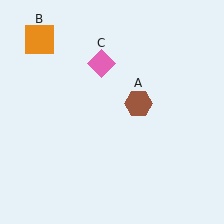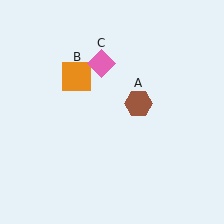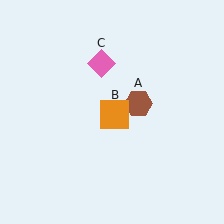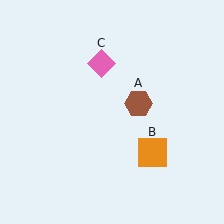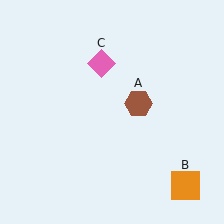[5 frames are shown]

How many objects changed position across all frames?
1 object changed position: orange square (object B).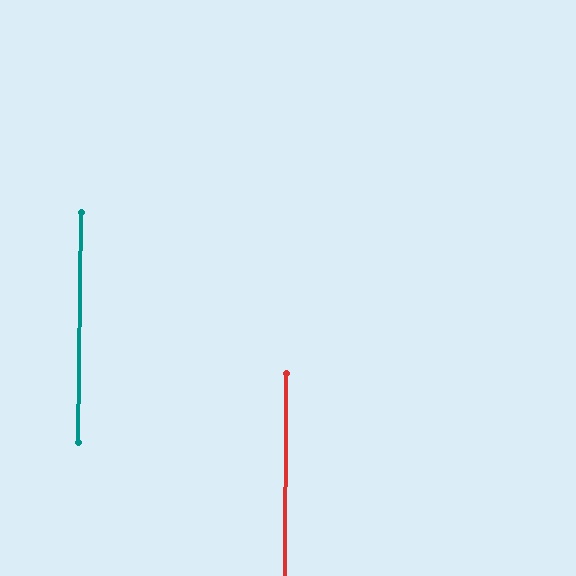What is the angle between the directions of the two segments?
Approximately 0 degrees.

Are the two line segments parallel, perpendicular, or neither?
Parallel — their directions differ by only 0.3°.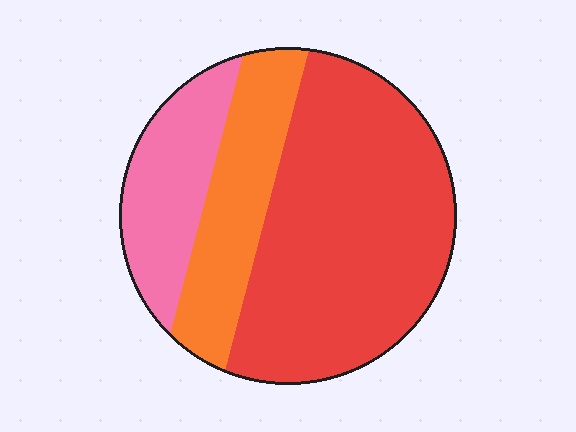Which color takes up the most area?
Red, at roughly 60%.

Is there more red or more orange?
Red.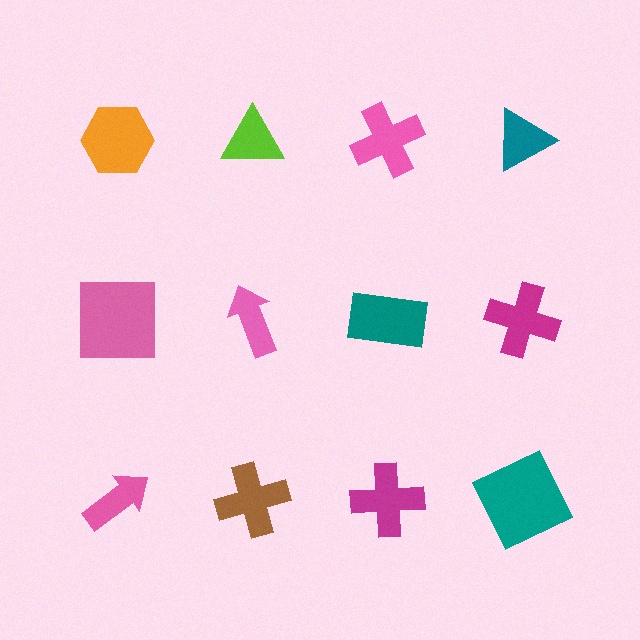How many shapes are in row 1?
4 shapes.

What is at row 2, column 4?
A magenta cross.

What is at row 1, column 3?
A pink cross.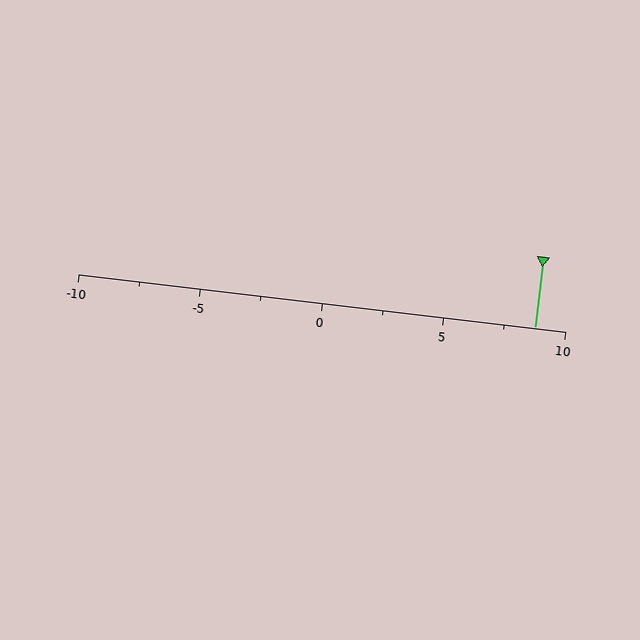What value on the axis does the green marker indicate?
The marker indicates approximately 8.8.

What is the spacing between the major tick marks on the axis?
The major ticks are spaced 5 apart.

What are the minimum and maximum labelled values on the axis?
The axis runs from -10 to 10.